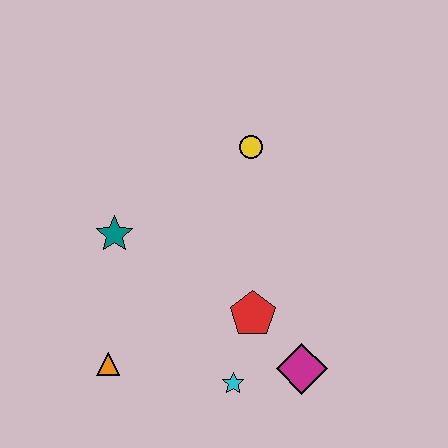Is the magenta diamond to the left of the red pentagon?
No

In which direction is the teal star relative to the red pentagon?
The teal star is to the left of the red pentagon.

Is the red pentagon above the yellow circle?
No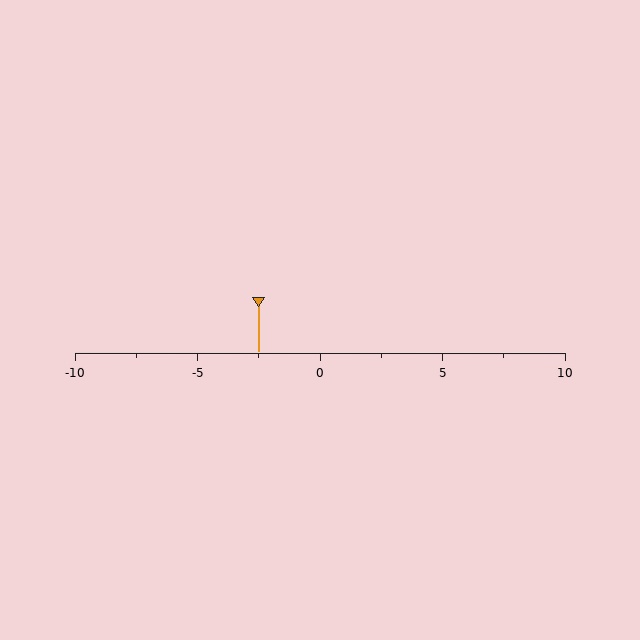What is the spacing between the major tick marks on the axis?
The major ticks are spaced 5 apart.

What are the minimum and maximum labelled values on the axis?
The axis runs from -10 to 10.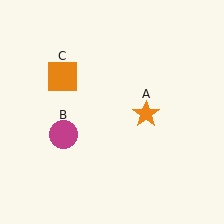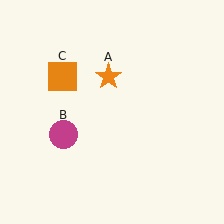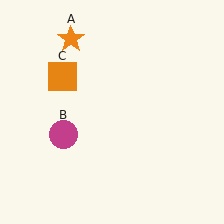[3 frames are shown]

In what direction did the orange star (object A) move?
The orange star (object A) moved up and to the left.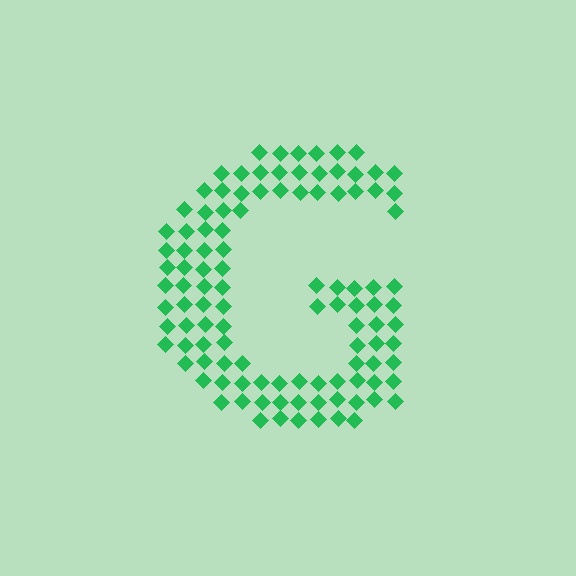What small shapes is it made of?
It is made of small diamonds.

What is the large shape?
The large shape is the letter G.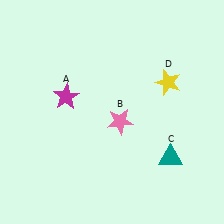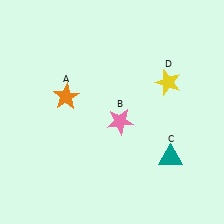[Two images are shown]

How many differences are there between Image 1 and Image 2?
There is 1 difference between the two images.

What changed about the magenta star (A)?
In Image 1, A is magenta. In Image 2, it changed to orange.